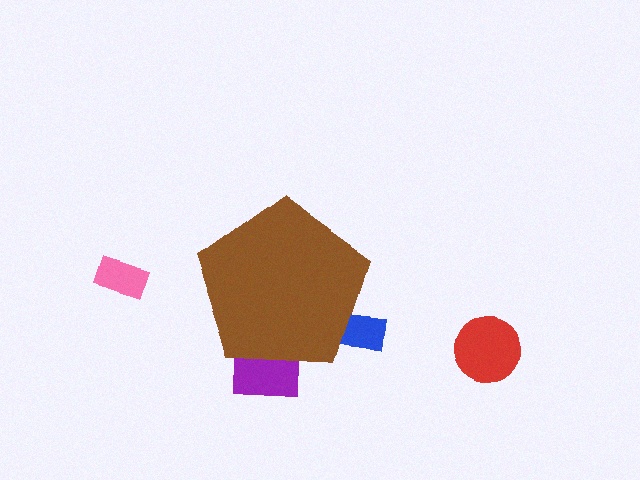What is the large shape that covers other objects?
A brown pentagon.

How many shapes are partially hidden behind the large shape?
2 shapes are partially hidden.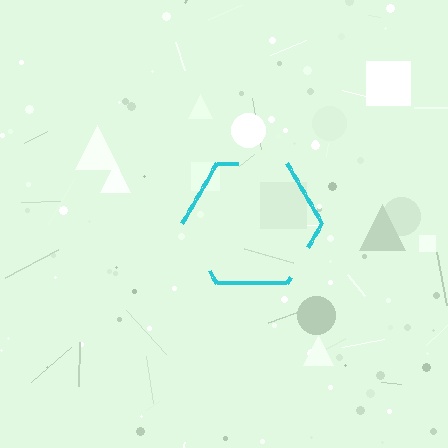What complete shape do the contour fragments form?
The contour fragments form a hexagon.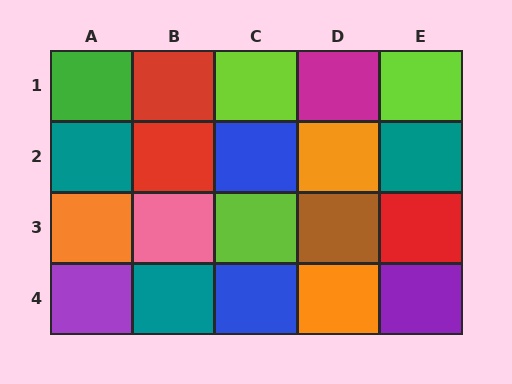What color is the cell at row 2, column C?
Blue.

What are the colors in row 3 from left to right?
Orange, pink, lime, brown, red.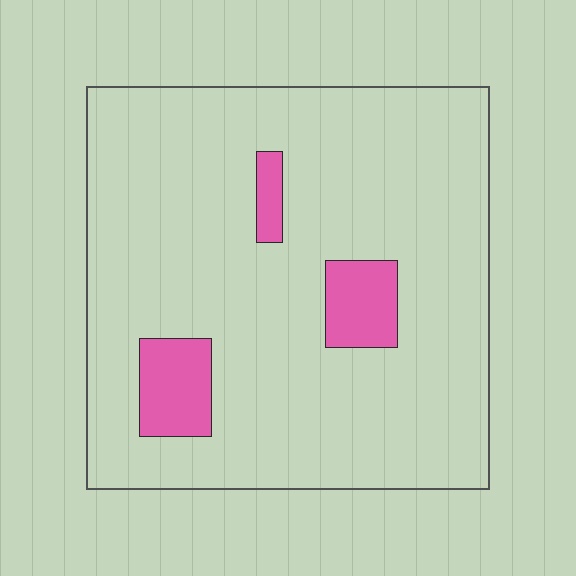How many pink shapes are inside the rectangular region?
3.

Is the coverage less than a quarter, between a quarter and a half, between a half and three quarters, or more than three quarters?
Less than a quarter.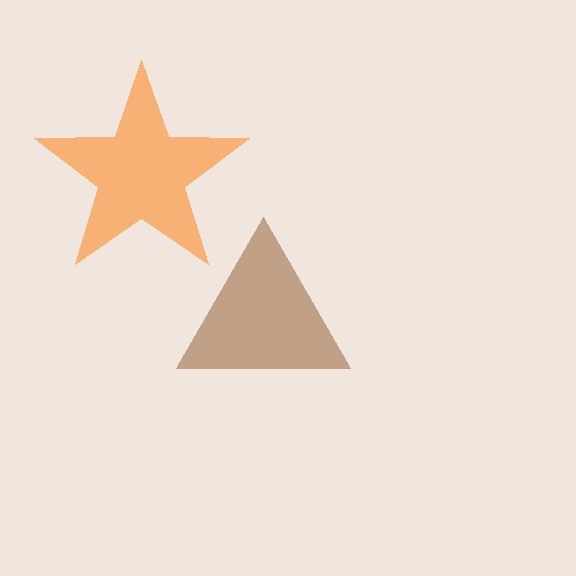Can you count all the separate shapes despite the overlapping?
Yes, there are 2 separate shapes.